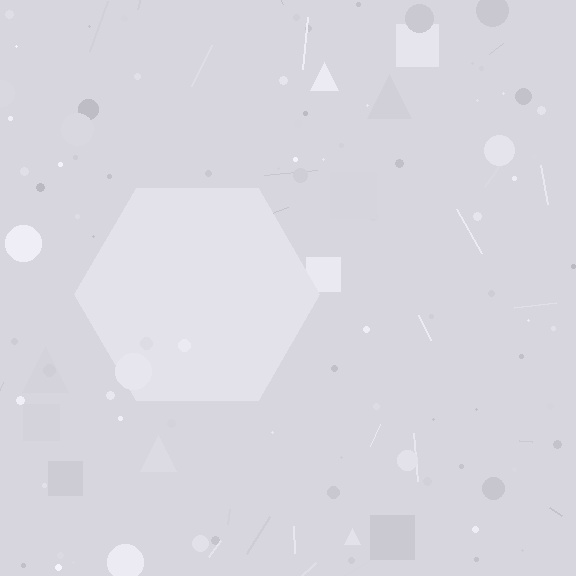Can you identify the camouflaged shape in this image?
The camouflaged shape is a hexagon.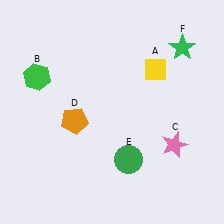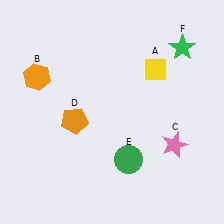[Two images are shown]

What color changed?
The hexagon (B) changed from green in Image 1 to orange in Image 2.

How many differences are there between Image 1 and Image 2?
There is 1 difference between the two images.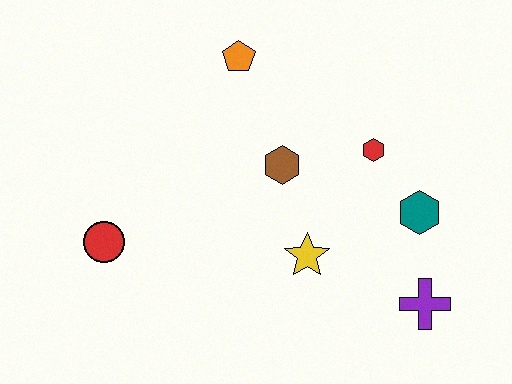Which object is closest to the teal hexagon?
The red hexagon is closest to the teal hexagon.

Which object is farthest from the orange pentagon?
The purple cross is farthest from the orange pentagon.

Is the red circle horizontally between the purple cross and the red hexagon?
No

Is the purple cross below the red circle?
Yes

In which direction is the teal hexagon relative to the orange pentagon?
The teal hexagon is to the right of the orange pentagon.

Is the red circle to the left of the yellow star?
Yes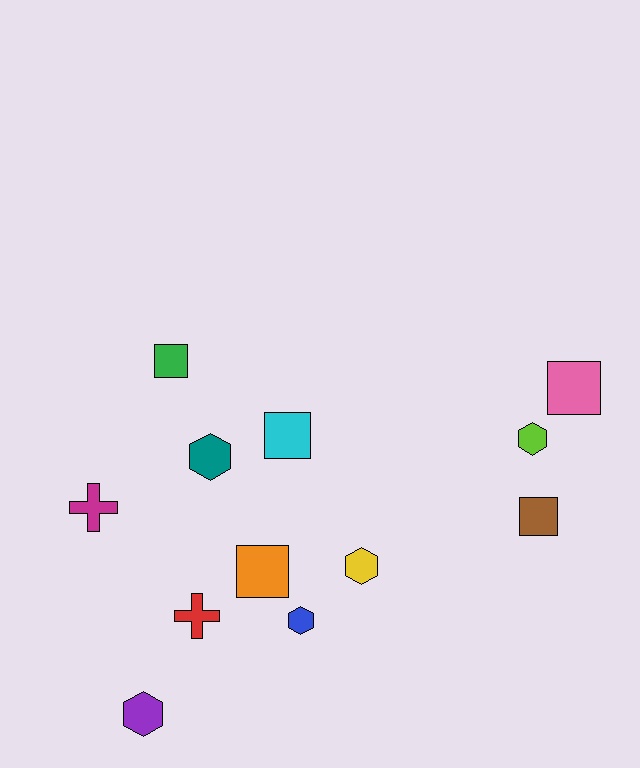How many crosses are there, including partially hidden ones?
There are 2 crosses.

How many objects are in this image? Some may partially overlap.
There are 12 objects.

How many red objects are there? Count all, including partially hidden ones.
There is 1 red object.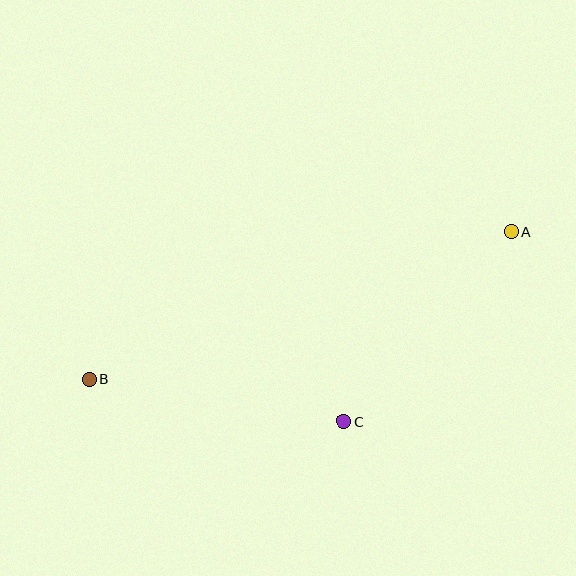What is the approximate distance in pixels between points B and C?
The distance between B and C is approximately 257 pixels.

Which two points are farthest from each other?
Points A and B are farthest from each other.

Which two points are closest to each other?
Points A and C are closest to each other.